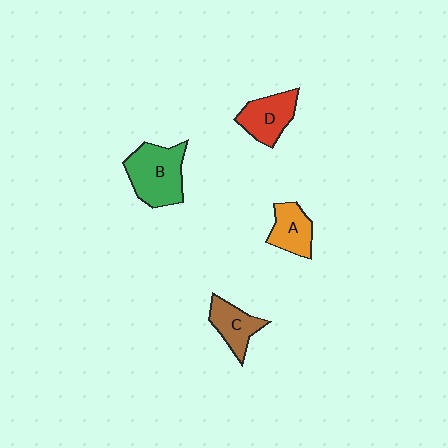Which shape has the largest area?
Shape B (green).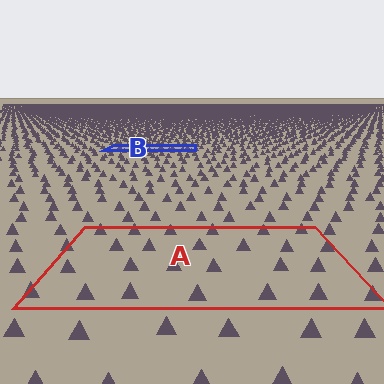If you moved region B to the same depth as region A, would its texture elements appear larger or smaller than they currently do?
They would appear larger. At a closer depth, the same texture elements are projected at a bigger on-screen size.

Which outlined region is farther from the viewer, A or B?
Region B is farther from the viewer — the texture elements inside it appear smaller and more densely packed.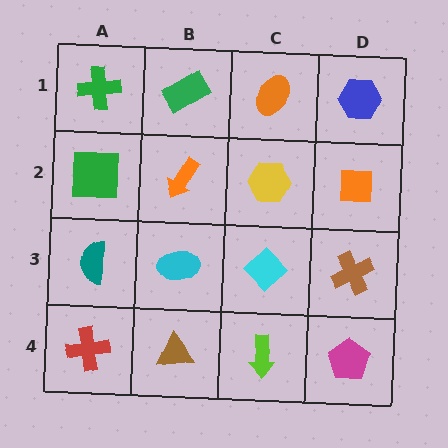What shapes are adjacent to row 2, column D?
A blue hexagon (row 1, column D), a brown cross (row 3, column D), a yellow hexagon (row 2, column C).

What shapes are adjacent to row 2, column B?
A green rectangle (row 1, column B), a cyan ellipse (row 3, column B), a green square (row 2, column A), a yellow hexagon (row 2, column C).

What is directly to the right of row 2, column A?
An orange arrow.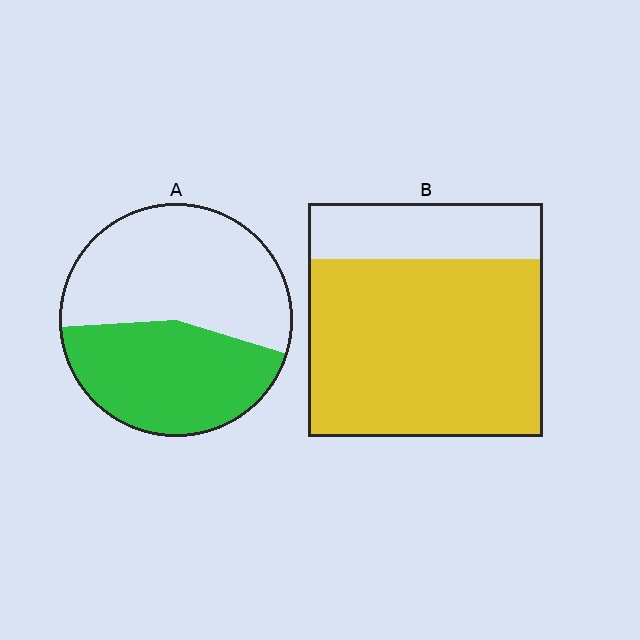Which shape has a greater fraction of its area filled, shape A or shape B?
Shape B.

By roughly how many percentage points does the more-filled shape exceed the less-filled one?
By roughly 30 percentage points (B over A).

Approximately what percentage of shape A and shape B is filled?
A is approximately 45% and B is approximately 75%.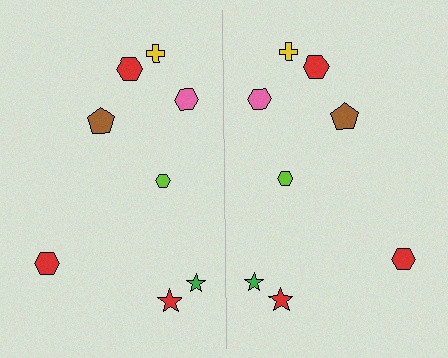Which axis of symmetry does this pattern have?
The pattern has a vertical axis of symmetry running through the center of the image.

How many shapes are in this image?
There are 16 shapes in this image.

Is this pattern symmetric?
Yes, this pattern has bilateral (reflection) symmetry.